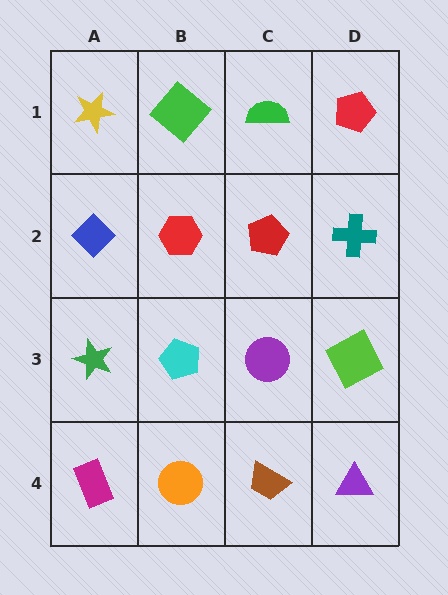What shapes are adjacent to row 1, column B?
A red hexagon (row 2, column B), a yellow star (row 1, column A), a green semicircle (row 1, column C).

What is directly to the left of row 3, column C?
A cyan pentagon.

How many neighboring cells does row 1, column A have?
2.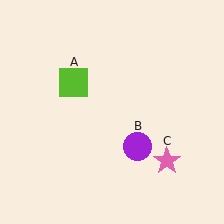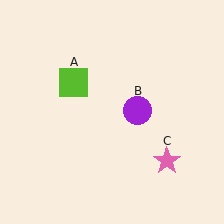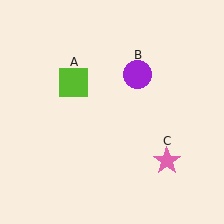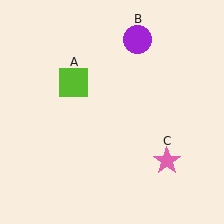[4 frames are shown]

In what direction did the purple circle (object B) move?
The purple circle (object B) moved up.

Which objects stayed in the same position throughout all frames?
Lime square (object A) and pink star (object C) remained stationary.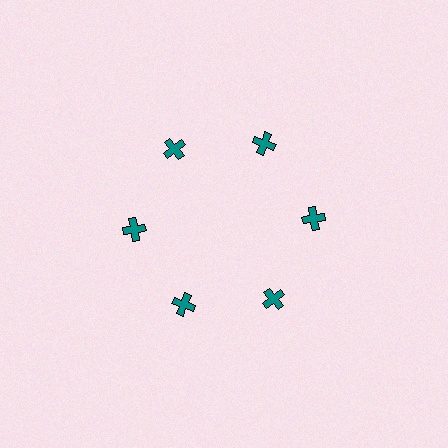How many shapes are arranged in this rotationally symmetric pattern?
There are 6 shapes, arranged in 6 groups of 1.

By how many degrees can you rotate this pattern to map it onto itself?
The pattern maps onto itself every 60 degrees of rotation.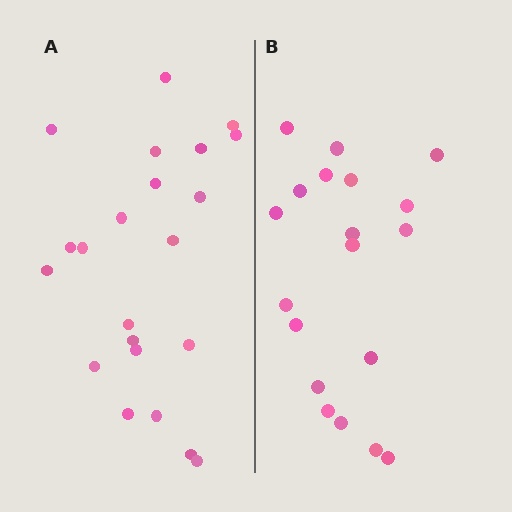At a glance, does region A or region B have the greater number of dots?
Region A (the left region) has more dots.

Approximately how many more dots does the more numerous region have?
Region A has just a few more — roughly 2 or 3 more dots than region B.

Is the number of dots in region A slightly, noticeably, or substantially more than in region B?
Region A has only slightly more — the two regions are fairly close. The ratio is roughly 1.2 to 1.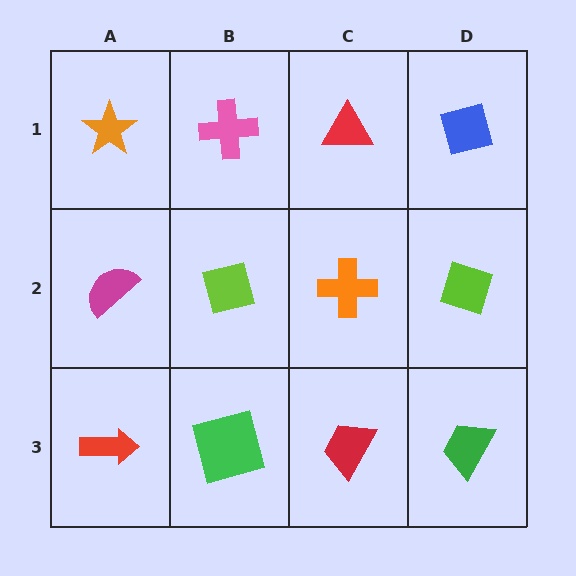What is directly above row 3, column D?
A lime diamond.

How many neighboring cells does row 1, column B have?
3.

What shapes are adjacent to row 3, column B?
A lime square (row 2, column B), a red arrow (row 3, column A), a red trapezoid (row 3, column C).